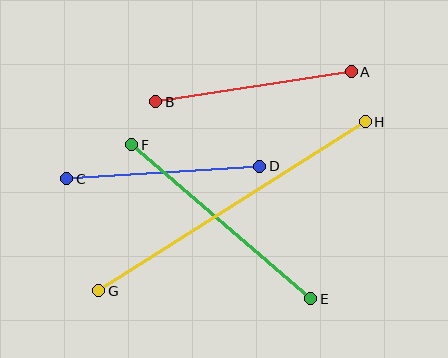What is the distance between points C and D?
The distance is approximately 193 pixels.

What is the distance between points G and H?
The distance is approximately 316 pixels.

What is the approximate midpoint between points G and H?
The midpoint is at approximately (232, 206) pixels.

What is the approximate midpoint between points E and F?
The midpoint is at approximately (221, 222) pixels.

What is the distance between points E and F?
The distance is approximately 236 pixels.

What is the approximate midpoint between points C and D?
The midpoint is at approximately (163, 173) pixels.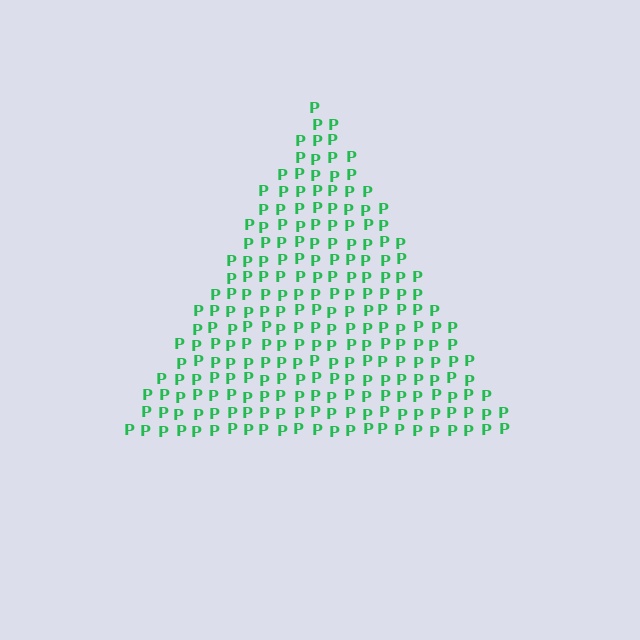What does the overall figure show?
The overall figure shows a triangle.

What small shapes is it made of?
It is made of small letter P's.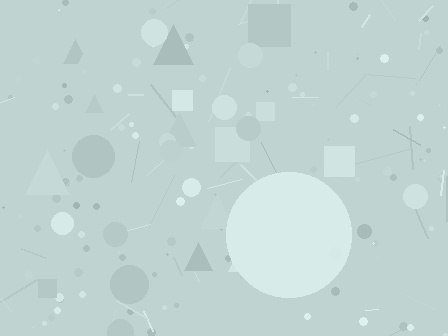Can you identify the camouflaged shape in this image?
The camouflaged shape is a circle.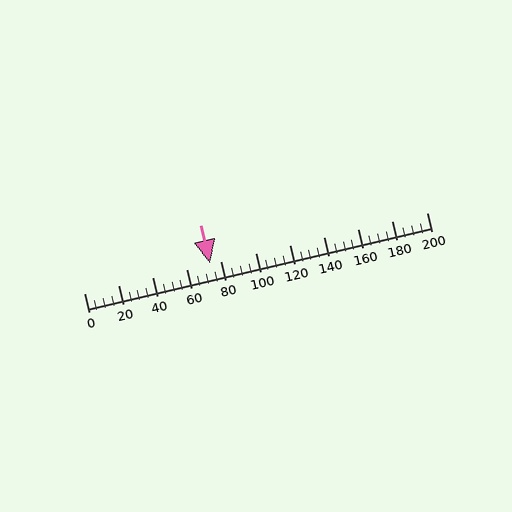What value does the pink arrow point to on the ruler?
The pink arrow points to approximately 74.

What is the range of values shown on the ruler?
The ruler shows values from 0 to 200.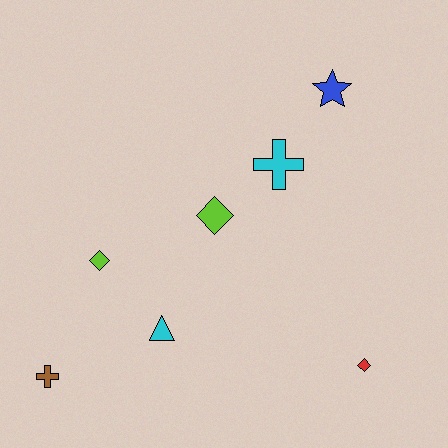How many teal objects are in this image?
There are no teal objects.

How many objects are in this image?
There are 7 objects.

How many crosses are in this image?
There are 2 crosses.